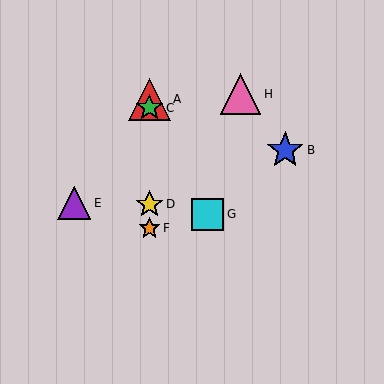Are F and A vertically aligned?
Yes, both are at x≈149.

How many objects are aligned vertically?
4 objects (A, C, D, F) are aligned vertically.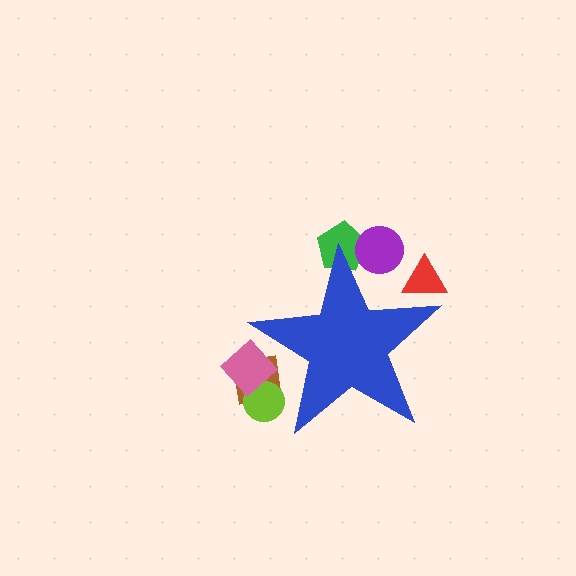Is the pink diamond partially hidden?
Yes, the pink diamond is partially hidden behind the blue star.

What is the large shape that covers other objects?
A blue star.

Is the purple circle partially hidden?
Yes, the purple circle is partially hidden behind the blue star.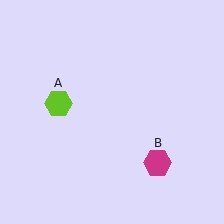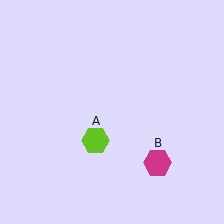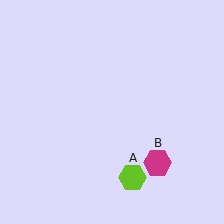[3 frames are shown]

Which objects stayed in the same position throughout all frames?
Magenta hexagon (object B) remained stationary.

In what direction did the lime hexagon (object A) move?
The lime hexagon (object A) moved down and to the right.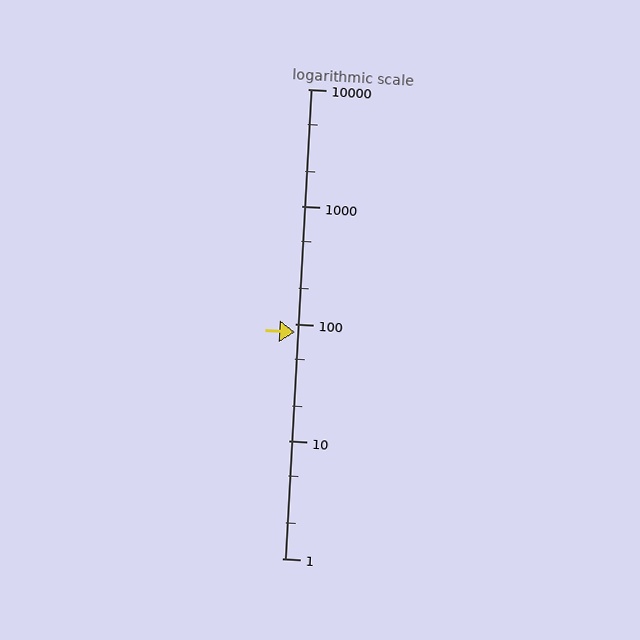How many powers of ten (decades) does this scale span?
The scale spans 4 decades, from 1 to 10000.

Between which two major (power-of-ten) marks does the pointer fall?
The pointer is between 10 and 100.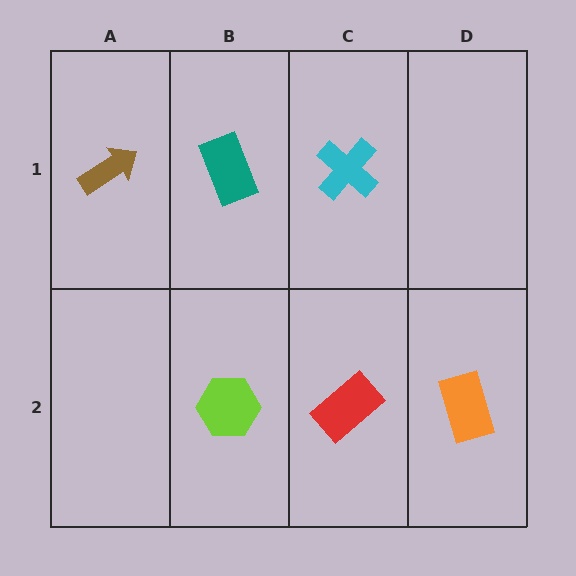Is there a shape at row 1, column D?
No, that cell is empty.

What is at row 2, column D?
An orange rectangle.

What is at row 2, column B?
A lime hexagon.